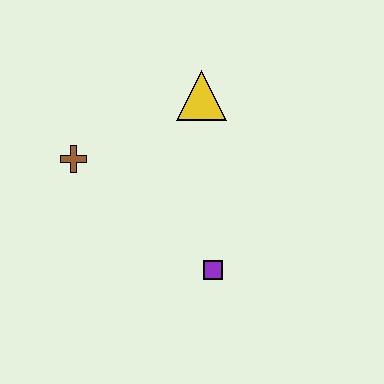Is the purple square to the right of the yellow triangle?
Yes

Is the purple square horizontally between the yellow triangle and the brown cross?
No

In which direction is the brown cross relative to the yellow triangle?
The brown cross is to the left of the yellow triangle.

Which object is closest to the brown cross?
The yellow triangle is closest to the brown cross.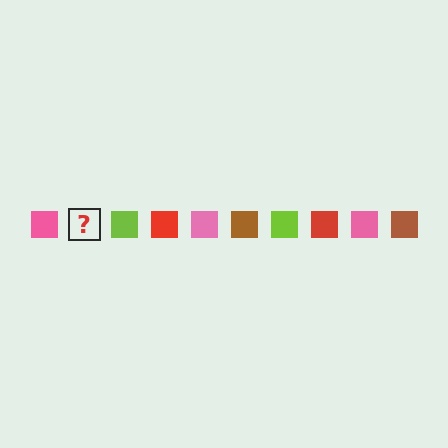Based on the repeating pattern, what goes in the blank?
The blank should be a brown square.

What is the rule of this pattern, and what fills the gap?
The rule is that the pattern cycles through pink, brown, lime, red squares. The gap should be filled with a brown square.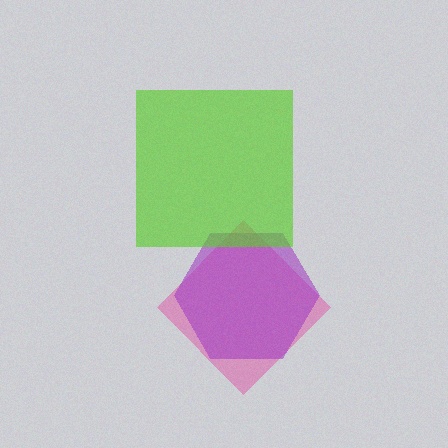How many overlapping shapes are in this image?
There are 3 overlapping shapes in the image.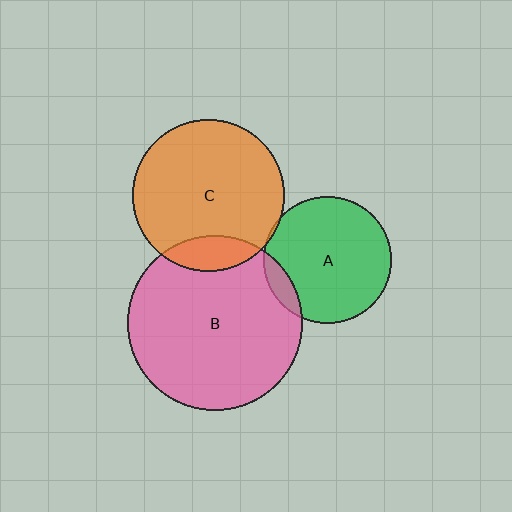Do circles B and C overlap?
Yes.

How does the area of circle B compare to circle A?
Approximately 1.9 times.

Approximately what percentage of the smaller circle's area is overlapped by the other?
Approximately 15%.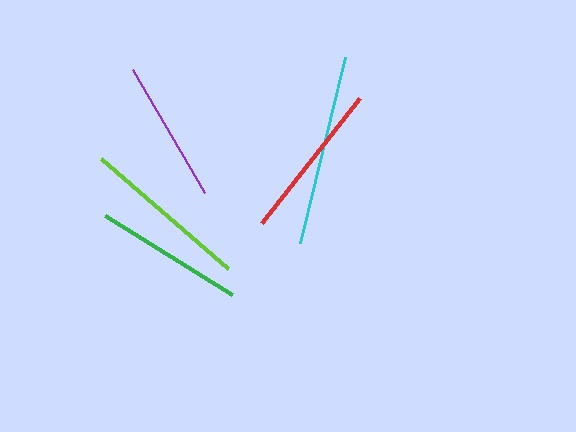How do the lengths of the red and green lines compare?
The red and green lines are approximately the same length.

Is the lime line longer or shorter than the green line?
The lime line is longer than the green line.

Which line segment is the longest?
The cyan line is the longest at approximately 192 pixels.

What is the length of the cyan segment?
The cyan segment is approximately 192 pixels long.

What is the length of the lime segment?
The lime segment is approximately 168 pixels long.